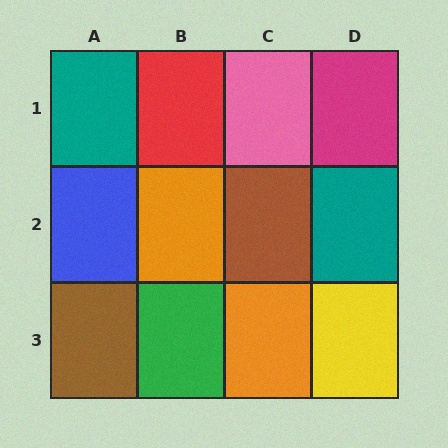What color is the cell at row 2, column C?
Brown.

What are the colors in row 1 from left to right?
Teal, red, pink, magenta.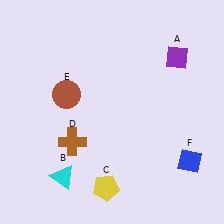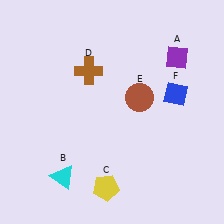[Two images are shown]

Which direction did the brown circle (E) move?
The brown circle (E) moved right.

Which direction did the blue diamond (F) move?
The blue diamond (F) moved up.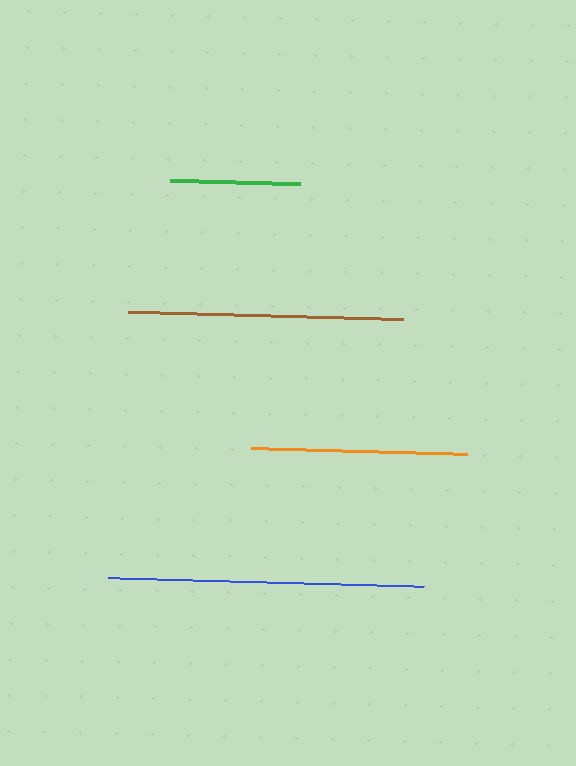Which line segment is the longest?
The blue line is the longest at approximately 316 pixels.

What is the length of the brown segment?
The brown segment is approximately 276 pixels long.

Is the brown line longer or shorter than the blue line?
The blue line is longer than the brown line.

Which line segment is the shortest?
The green line is the shortest at approximately 129 pixels.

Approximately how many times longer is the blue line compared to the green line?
The blue line is approximately 2.4 times the length of the green line.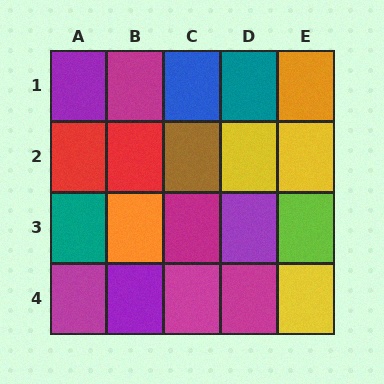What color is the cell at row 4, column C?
Magenta.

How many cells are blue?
1 cell is blue.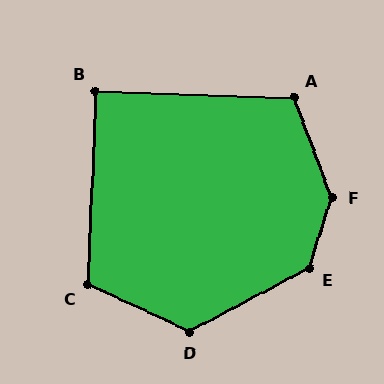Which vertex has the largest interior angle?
F, at approximately 142 degrees.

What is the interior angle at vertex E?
Approximately 136 degrees (obtuse).